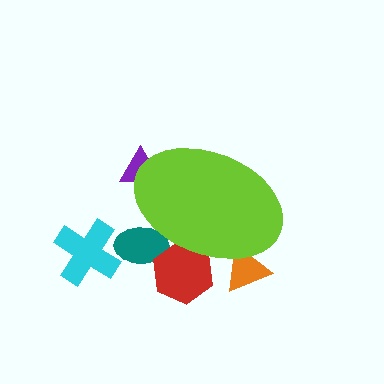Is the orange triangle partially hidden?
Yes, the orange triangle is partially hidden behind the lime ellipse.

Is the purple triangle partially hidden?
Yes, the purple triangle is partially hidden behind the lime ellipse.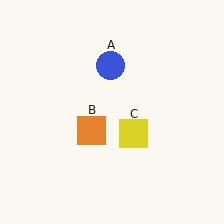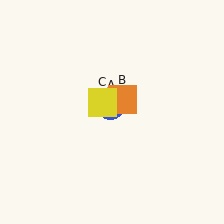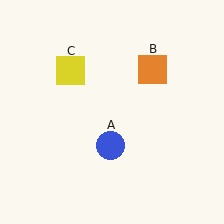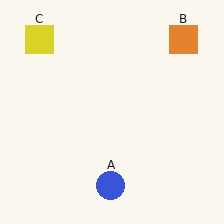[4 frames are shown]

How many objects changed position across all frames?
3 objects changed position: blue circle (object A), orange square (object B), yellow square (object C).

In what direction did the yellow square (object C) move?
The yellow square (object C) moved up and to the left.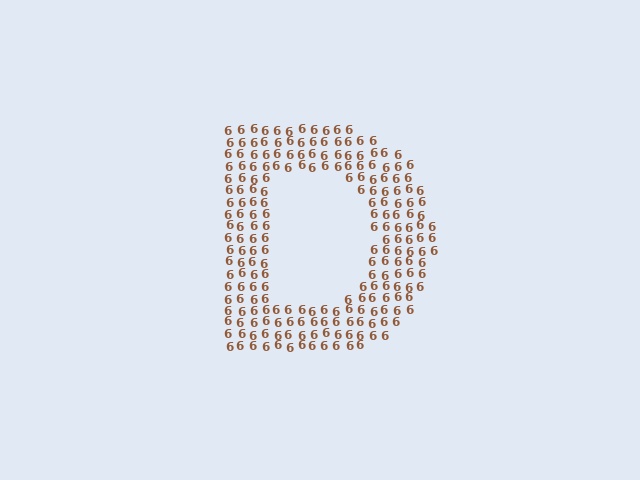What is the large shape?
The large shape is the letter D.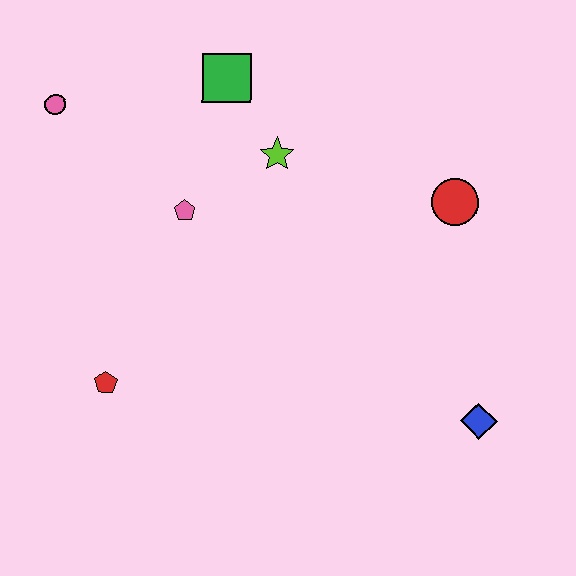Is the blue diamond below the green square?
Yes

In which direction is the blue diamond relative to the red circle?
The blue diamond is below the red circle.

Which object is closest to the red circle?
The lime star is closest to the red circle.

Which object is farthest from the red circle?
The pink circle is farthest from the red circle.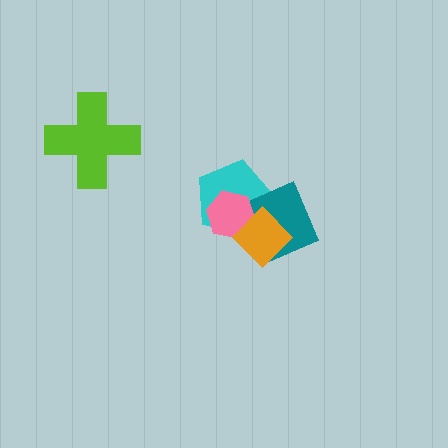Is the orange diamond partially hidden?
No, no other shape covers it.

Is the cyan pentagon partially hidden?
Yes, it is partially covered by another shape.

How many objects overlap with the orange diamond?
3 objects overlap with the orange diamond.